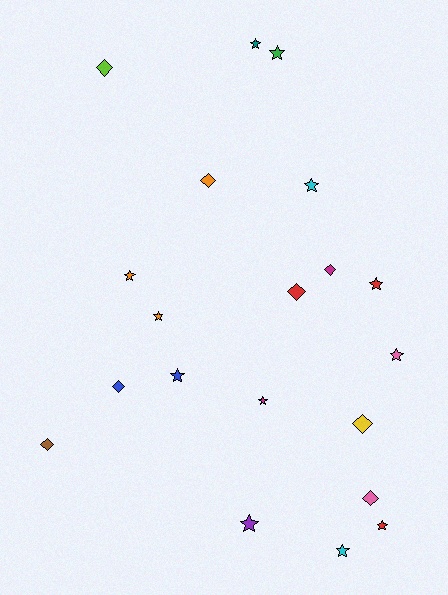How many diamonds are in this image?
There are 8 diamonds.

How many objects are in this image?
There are 20 objects.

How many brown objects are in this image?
There is 1 brown object.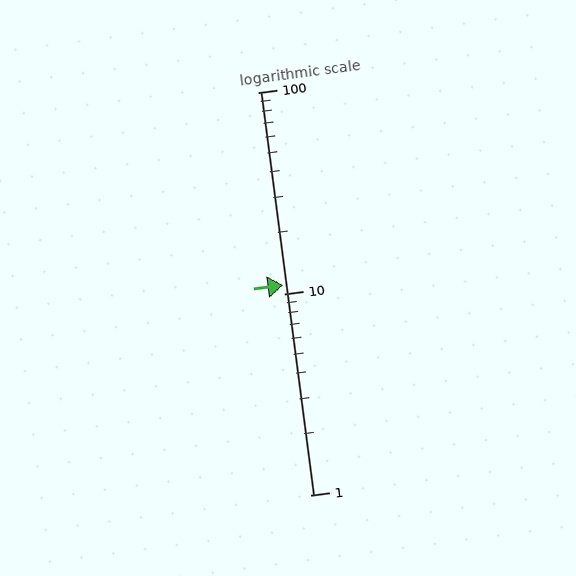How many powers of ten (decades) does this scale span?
The scale spans 2 decades, from 1 to 100.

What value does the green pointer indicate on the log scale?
The pointer indicates approximately 11.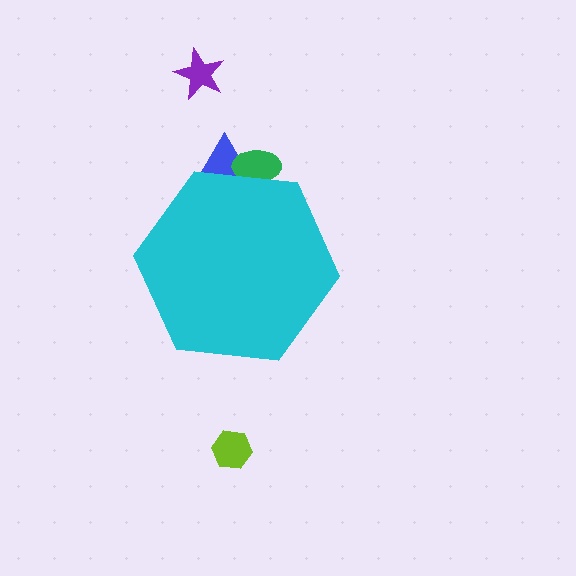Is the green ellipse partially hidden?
Yes, the green ellipse is partially hidden behind the cyan hexagon.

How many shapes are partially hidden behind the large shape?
2 shapes are partially hidden.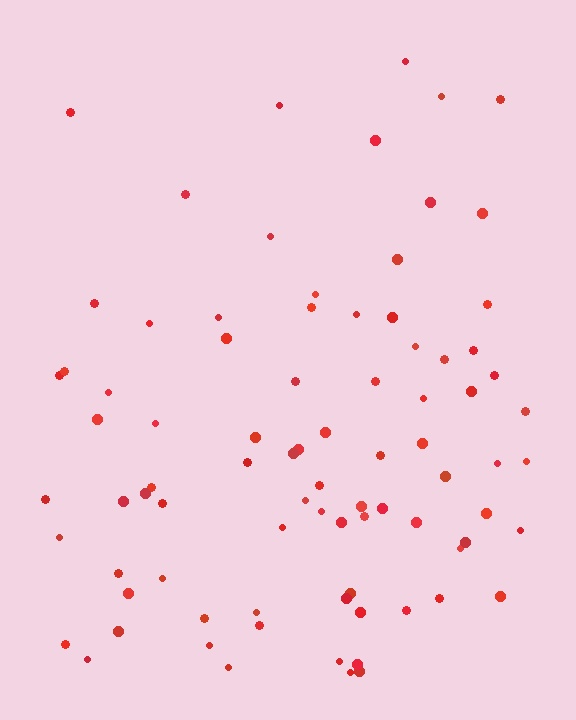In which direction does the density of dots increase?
From top to bottom, with the bottom side densest.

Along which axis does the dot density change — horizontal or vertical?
Vertical.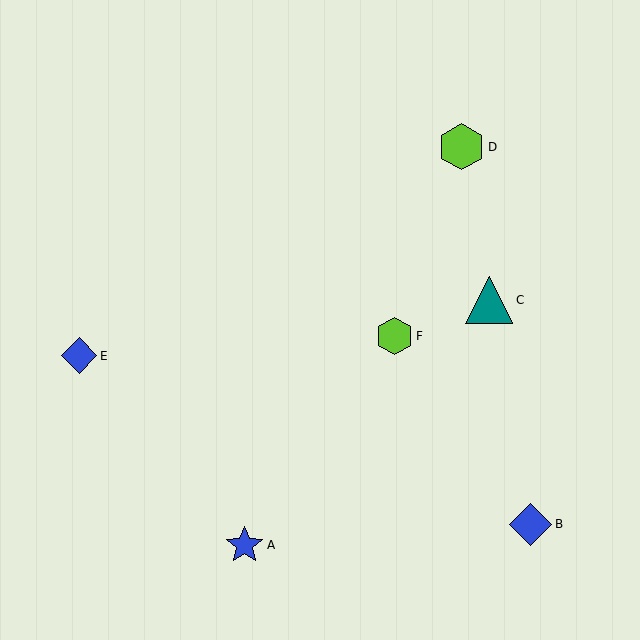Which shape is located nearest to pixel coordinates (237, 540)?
The blue star (labeled A) at (245, 545) is nearest to that location.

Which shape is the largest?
The teal triangle (labeled C) is the largest.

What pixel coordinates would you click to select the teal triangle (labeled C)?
Click at (489, 300) to select the teal triangle C.